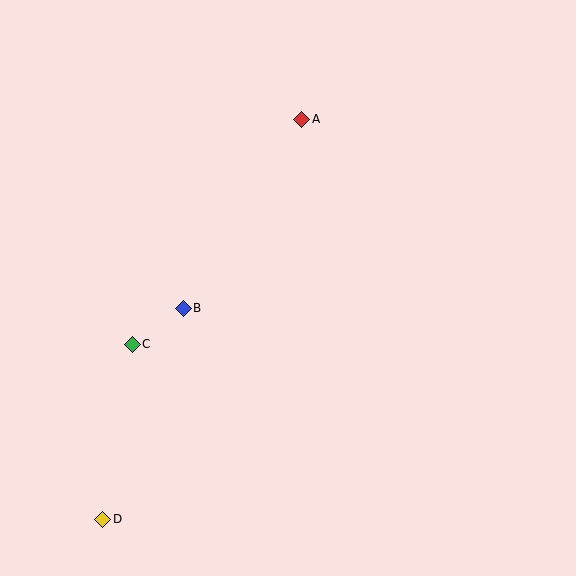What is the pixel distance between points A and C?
The distance between A and C is 282 pixels.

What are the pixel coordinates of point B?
Point B is at (183, 308).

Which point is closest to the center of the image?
Point B at (183, 308) is closest to the center.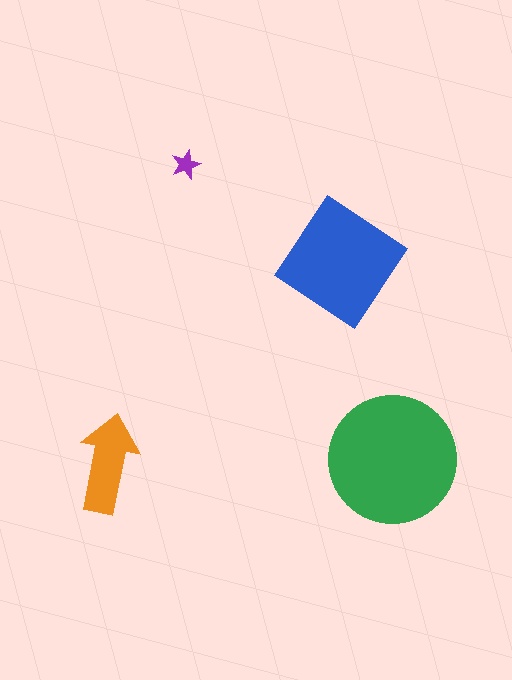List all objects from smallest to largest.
The purple star, the orange arrow, the blue diamond, the green circle.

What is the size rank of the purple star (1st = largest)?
4th.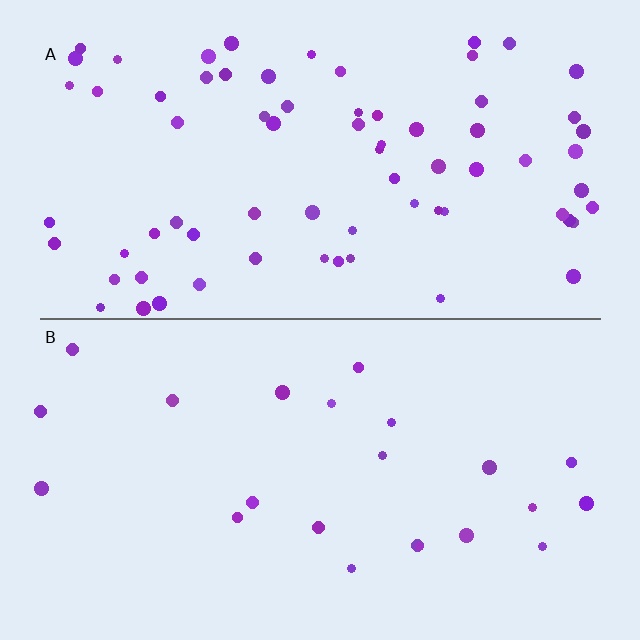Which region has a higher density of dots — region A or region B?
A (the top).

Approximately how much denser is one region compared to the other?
Approximately 3.1× — region A over region B.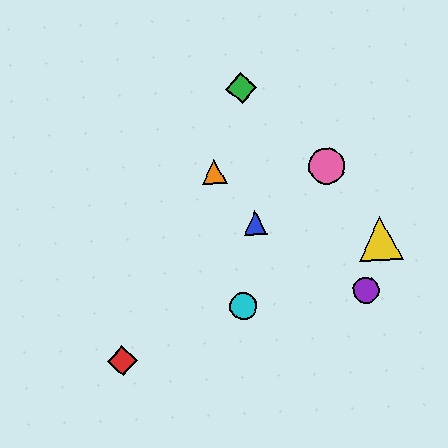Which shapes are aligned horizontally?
The orange triangle, the pink circle are aligned horizontally.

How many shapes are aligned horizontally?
2 shapes (the orange triangle, the pink circle) are aligned horizontally.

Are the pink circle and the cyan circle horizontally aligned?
No, the pink circle is at y≈166 and the cyan circle is at y≈306.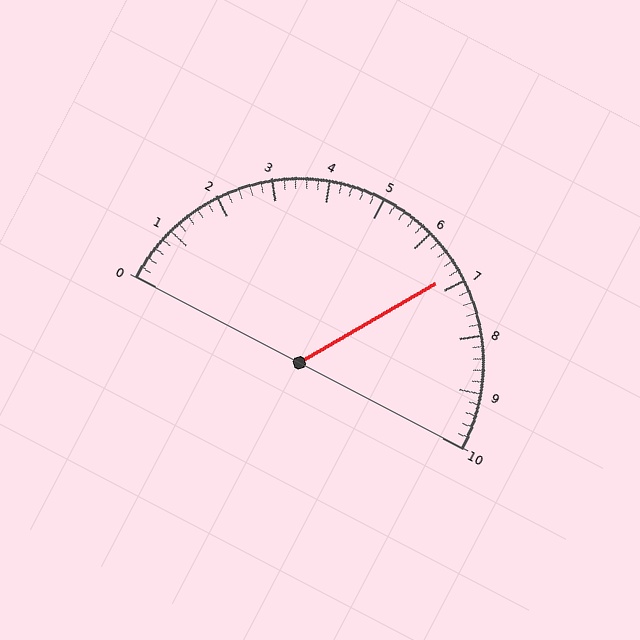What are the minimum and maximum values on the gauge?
The gauge ranges from 0 to 10.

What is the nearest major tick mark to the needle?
The nearest major tick mark is 7.